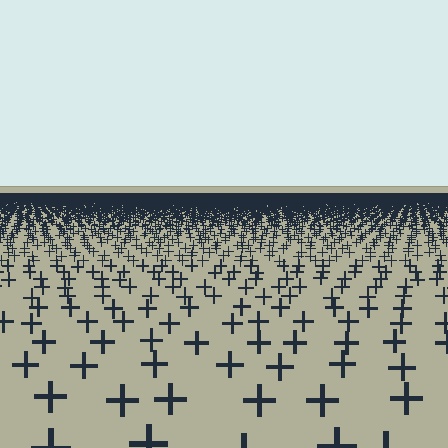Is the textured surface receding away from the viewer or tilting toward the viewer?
The surface is receding away from the viewer. Texture elements get smaller and denser toward the top.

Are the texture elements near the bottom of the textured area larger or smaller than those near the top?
Larger. Near the bottom, elements are closer to the viewer and appear at a bigger on-screen size.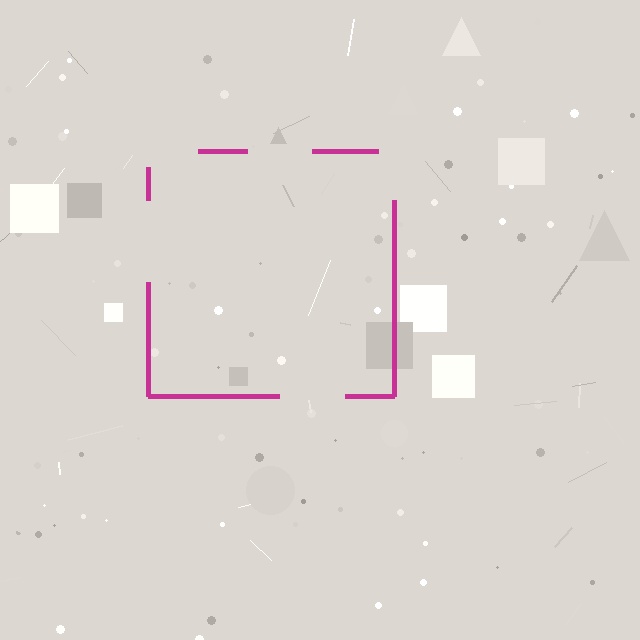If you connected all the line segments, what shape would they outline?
They would outline a square.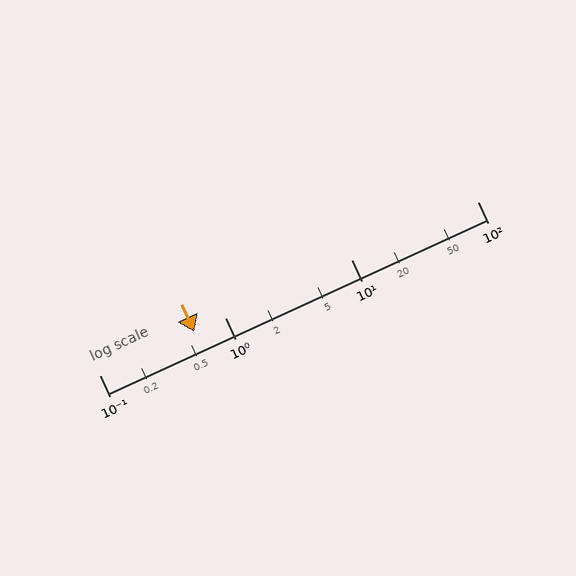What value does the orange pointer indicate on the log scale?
The pointer indicates approximately 0.57.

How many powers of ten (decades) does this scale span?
The scale spans 3 decades, from 0.1 to 100.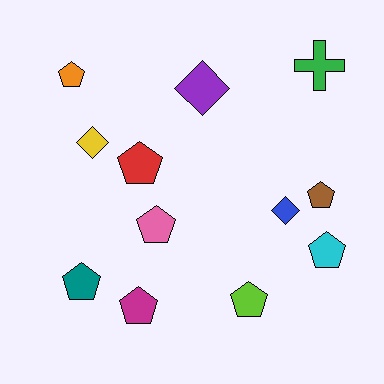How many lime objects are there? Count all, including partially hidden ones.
There is 1 lime object.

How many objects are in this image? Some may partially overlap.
There are 12 objects.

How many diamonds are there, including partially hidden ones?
There are 3 diamonds.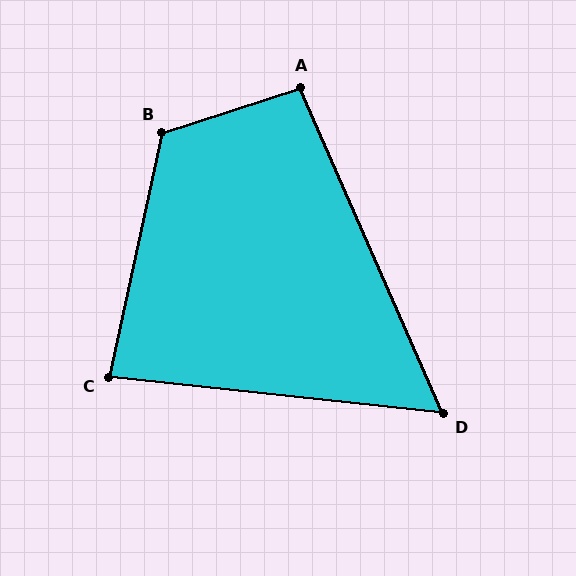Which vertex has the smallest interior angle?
D, at approximately 60 degrees.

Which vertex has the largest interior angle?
B, at approximately 120 degrees.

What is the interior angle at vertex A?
Approximately 96 degrees (obtuse).